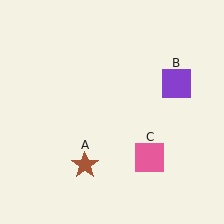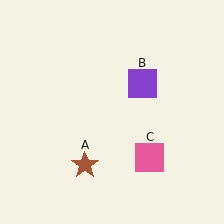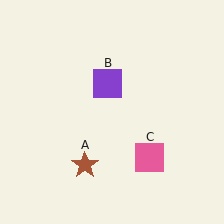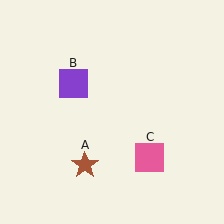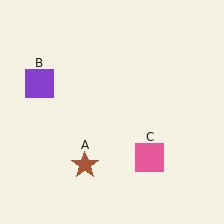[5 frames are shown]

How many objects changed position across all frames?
1 object changed position: purple square (object B).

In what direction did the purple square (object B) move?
The purple square (object B) moved left.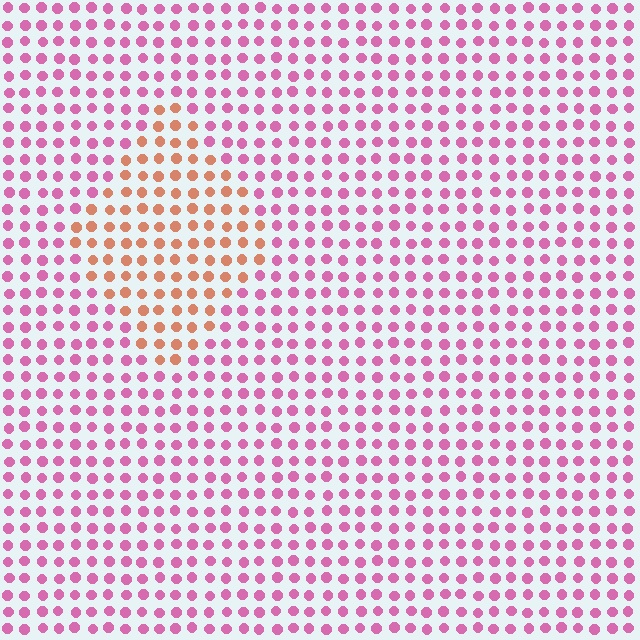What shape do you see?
I see a diamond.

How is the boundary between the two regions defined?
The boundary is defined purely by a slight shift in hue (about 51 degrees). Spacing, size, and orientation are identical on both sides.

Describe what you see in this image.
The image is filled with small pink elements in a uniform arrangement. A diamond-shaped region is visible where the elements are tinted to a slightly different hue, forming a subtle color boundary.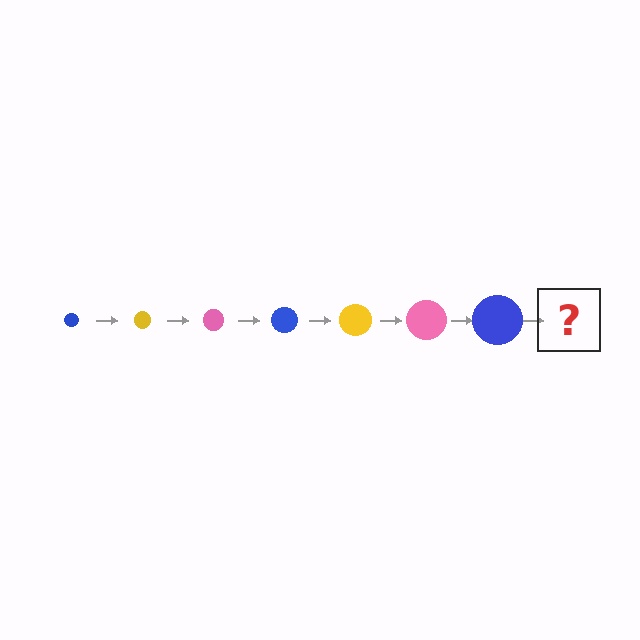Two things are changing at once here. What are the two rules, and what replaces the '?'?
The two rules are that the circle grows larger each step and the color cycles through blue, yellow, and pink. The '?' should be a yellow circle, larger than the previous one.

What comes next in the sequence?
The next element should be a yellow circle, larger than the previous one.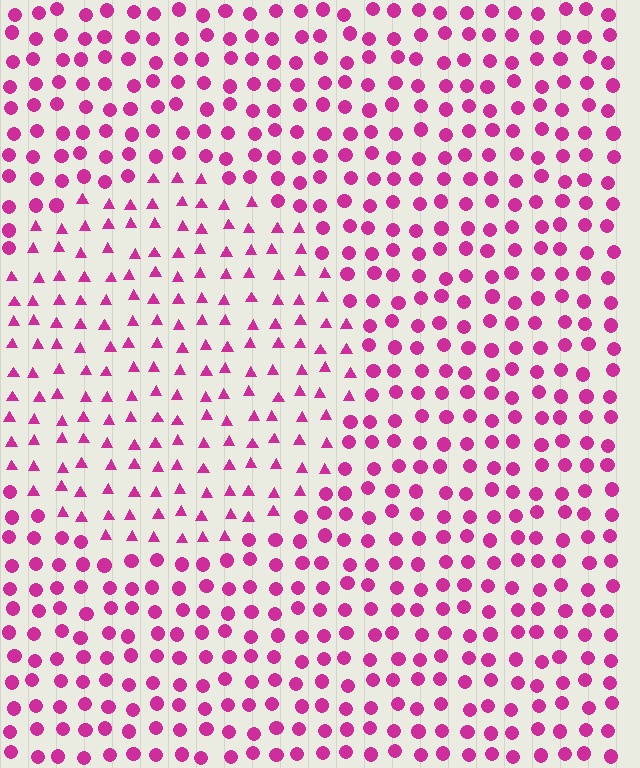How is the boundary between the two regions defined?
The boundary is defined by a change in element shape: triangles inside vs. circles outside. All elements share the same color and spacing.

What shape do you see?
I see a circle.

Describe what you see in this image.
The image is filled with small magenta elements arranged in a uniform grid. A circle-shaped region contains triangles, while the surrounding area contains circles. The boundary is defined purely by the change in element shape.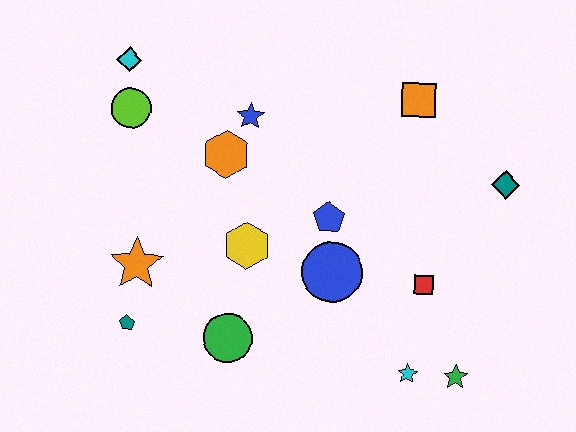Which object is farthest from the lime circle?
The green star is farthest from the lime circle.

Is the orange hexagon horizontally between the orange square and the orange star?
Yes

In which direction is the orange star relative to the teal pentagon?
The orange star is above the teal pentagon.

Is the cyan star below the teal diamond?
Yes